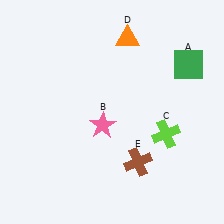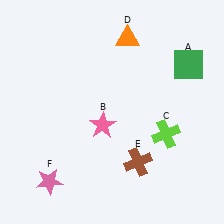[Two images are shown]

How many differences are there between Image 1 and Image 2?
There is 1 difference between the two images.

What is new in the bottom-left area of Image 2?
A pink star (F) was added in the bottom-left area of Image 2.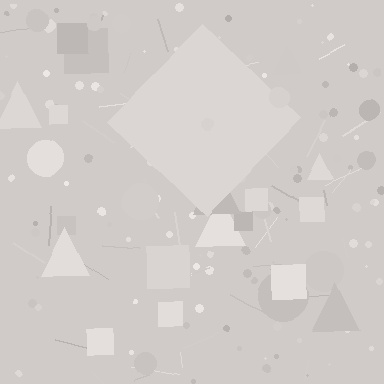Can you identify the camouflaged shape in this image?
The camouflaged shape is a diamond.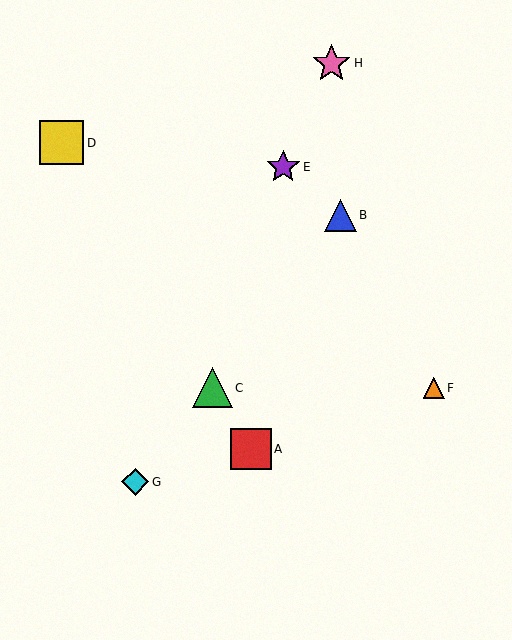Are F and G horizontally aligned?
No, F is at y≈388 and G is at y≈482.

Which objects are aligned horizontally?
Objects C, F are aligned horizontally.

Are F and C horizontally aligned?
Yes, both are at y≈388.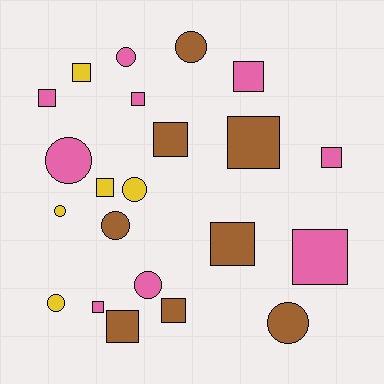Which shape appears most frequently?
Square, with 13 objects.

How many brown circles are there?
There are 3 brown circles.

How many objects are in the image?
There are 22 objects.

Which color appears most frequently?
Pink, with 9 objects.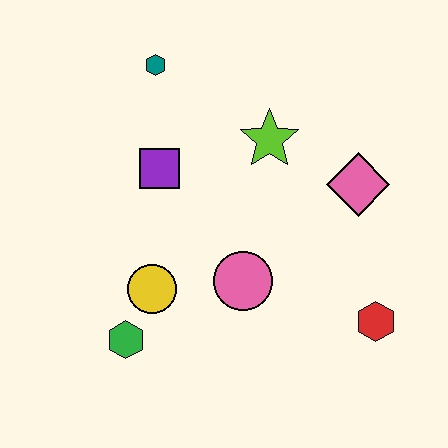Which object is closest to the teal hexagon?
The purple square is closest to the teal hexagon.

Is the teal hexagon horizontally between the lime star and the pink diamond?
No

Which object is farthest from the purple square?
The red hexagon is farthest from the purple square.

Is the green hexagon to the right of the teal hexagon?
No